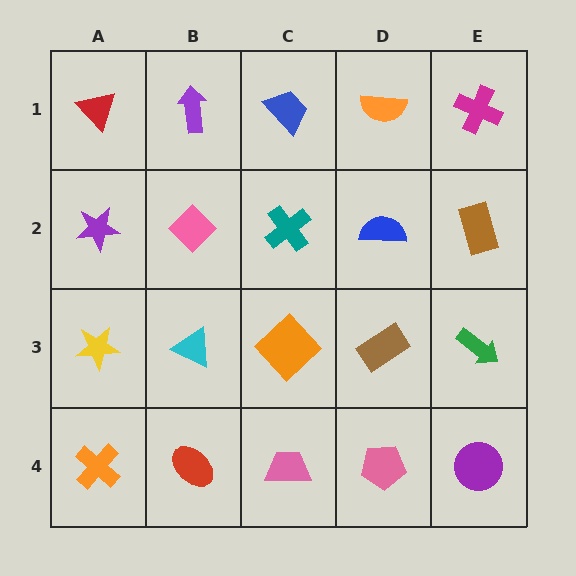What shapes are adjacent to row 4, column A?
A yellow star (row 3, column A), a red ellipse (row 4, column B).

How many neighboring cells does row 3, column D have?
4.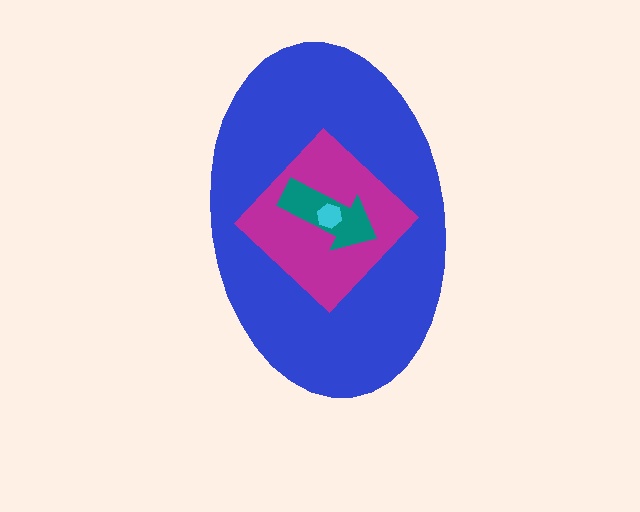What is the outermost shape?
The blue ellipse.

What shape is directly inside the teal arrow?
The cyan hexagon.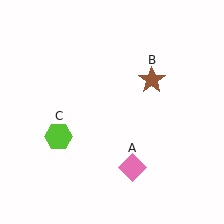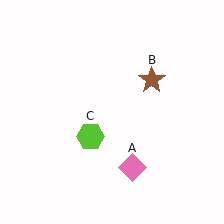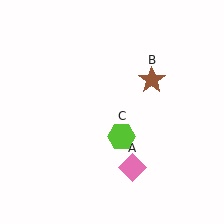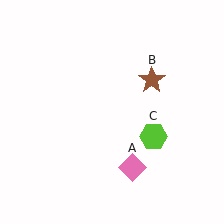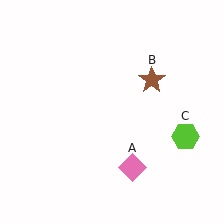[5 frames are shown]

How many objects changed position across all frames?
1 object changed position: lime hexagon (object C).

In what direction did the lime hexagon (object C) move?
The lime hexagon (object C) moved right.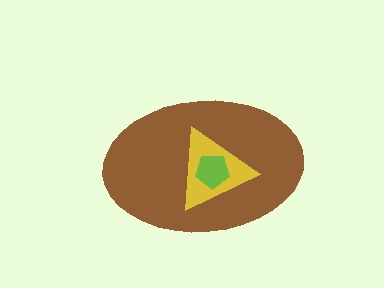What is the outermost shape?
The brown ellipse.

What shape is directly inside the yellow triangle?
The lime pentagon.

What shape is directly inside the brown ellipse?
The yellow triangle.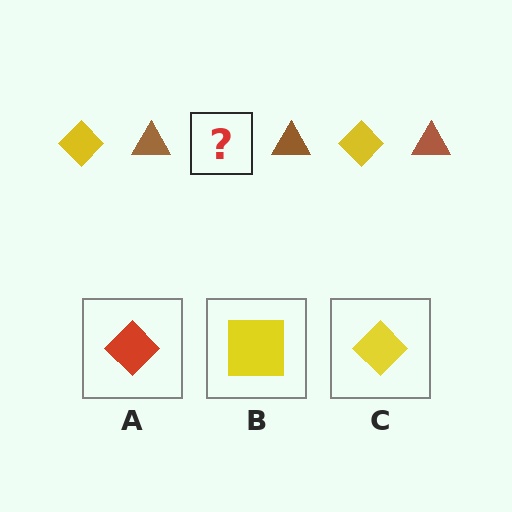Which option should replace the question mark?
Option C.